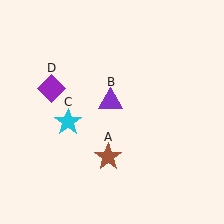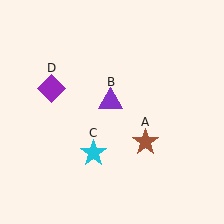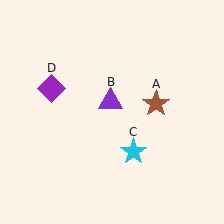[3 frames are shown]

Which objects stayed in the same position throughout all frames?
Purple triangle (object B) and purple diamond (object D) remained stationary.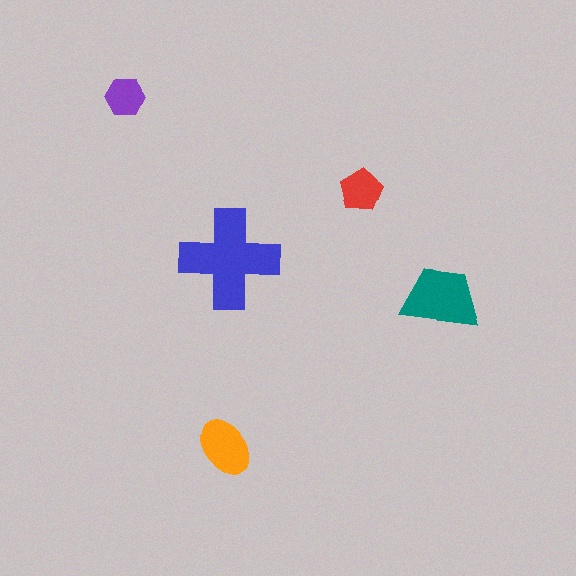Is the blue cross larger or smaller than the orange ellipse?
Larger.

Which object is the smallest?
The purple hexagon.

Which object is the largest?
The blue cross.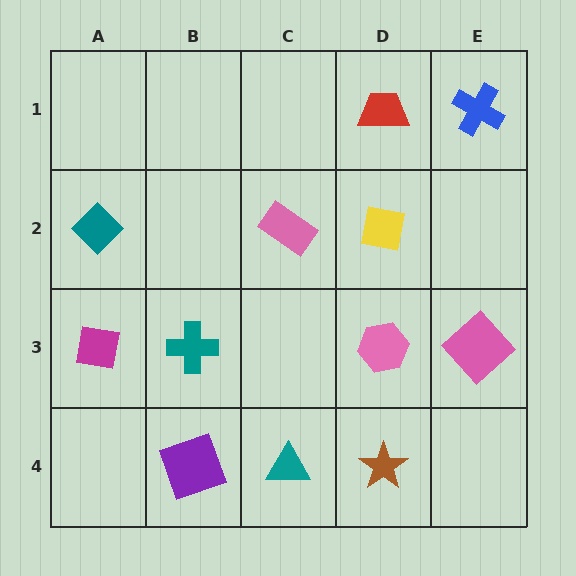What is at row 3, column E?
A pink diamond.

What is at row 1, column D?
A red trapezoid.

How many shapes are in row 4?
3 shapes.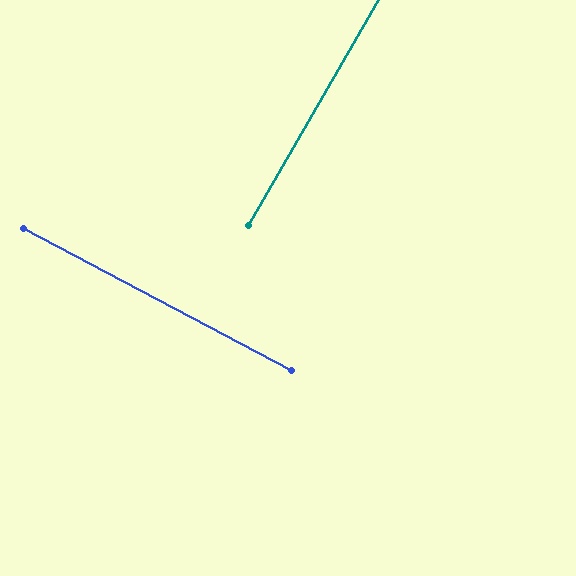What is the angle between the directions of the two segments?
Approximately 88 degrees.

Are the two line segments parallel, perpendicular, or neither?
Perpendicular — they meet at approximately 88°.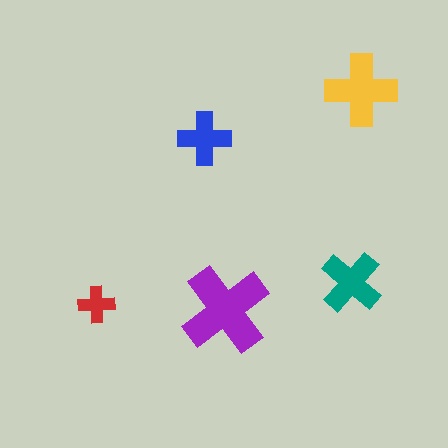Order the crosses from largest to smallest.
the purple one, the yellow one, the teal one, the blue one, the red one.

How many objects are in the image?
There are 5 objects in the image.